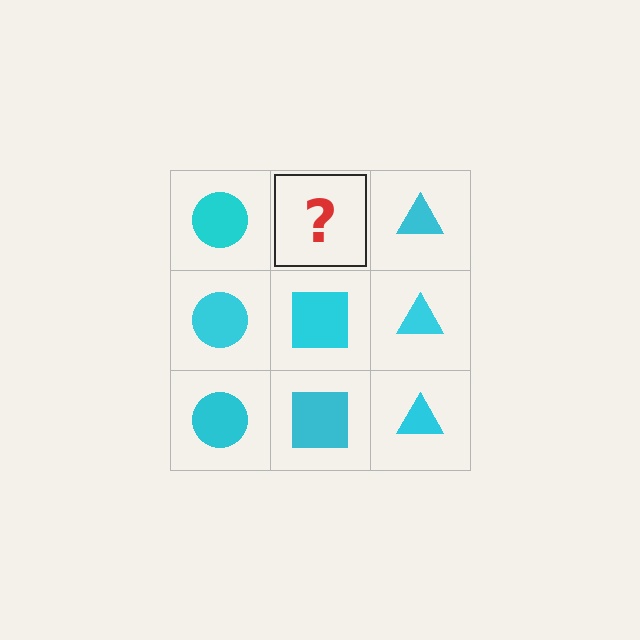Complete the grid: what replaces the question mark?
The question mark should be replaced with a cyan square.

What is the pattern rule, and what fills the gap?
The rule is that each column has a consistent shape. The gap should be filled with a cyan square.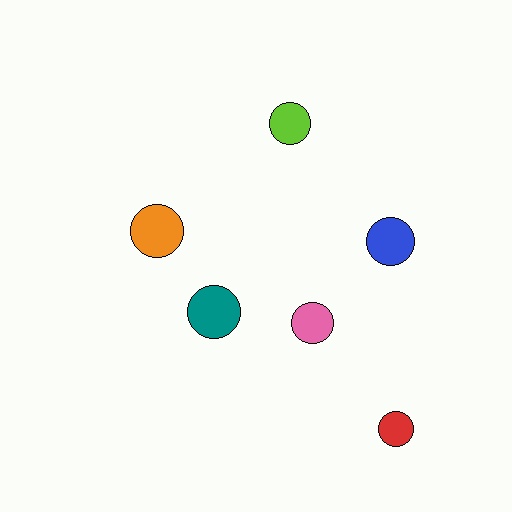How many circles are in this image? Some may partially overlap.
There are 6 circles.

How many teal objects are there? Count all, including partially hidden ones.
There is 1 teal object.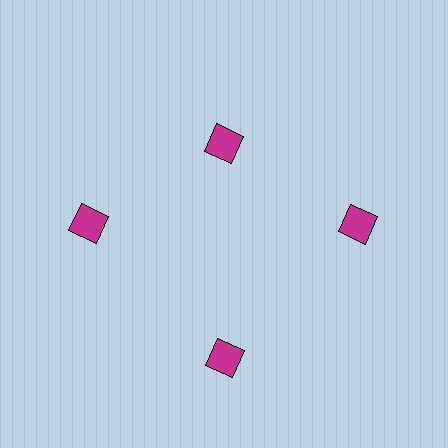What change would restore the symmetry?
The symmetry would be restored by moving it outward, back onto the ring so that all 4 diamonds sit at equal angles and equal distance from the center.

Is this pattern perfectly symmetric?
No. The 4 magenta diamonds are arranged in a ring, but one element near the 12 o'clock position is pulled inward toward the center, breaking the 4-fold rotational symmetry.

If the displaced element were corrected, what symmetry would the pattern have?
It would have 4-fold rotational symmetry — the pattern would map onto itself every 90 degrees.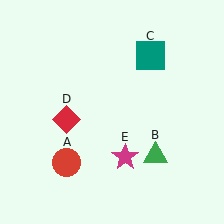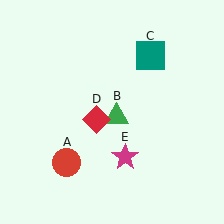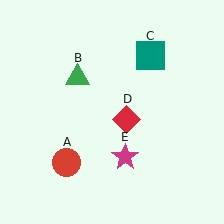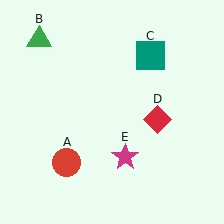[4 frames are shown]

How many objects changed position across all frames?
2 objects changed position: green triangle (object B), red diamond (object D).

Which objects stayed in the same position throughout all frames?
Red circle (object A) and teal square (object C) and magenta star (object E) remained stationary.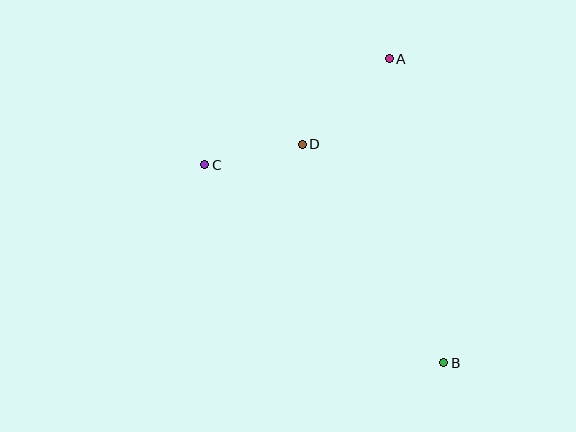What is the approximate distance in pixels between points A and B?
The distance between A and B is approximately 308 pixels.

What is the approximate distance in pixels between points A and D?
The distance between A and D is approximately 122 pixels.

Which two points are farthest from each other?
Points B and C are farthest from each other.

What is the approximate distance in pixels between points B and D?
The distance between B and D is approximately 260 pixels.